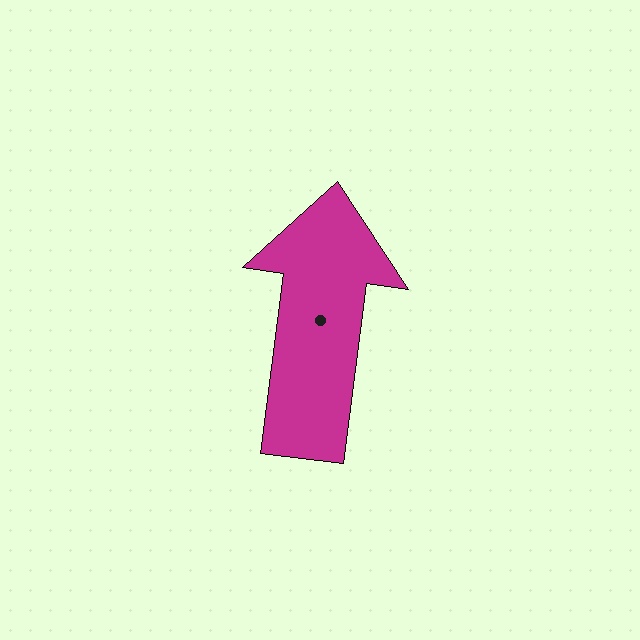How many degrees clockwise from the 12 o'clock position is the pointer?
Approximately 7 degrees.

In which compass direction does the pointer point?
North.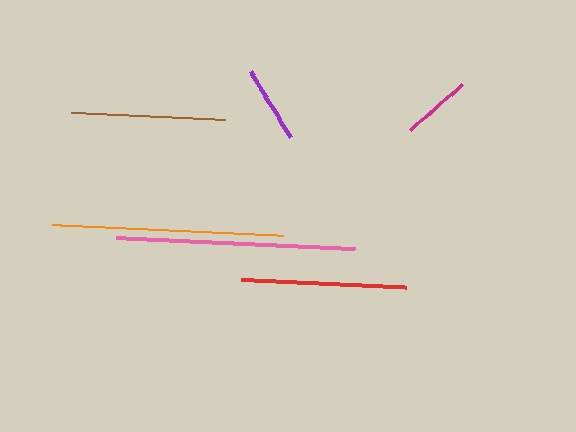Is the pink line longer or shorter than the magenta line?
The pink line is longer than the magenta line.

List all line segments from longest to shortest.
From longest to shortest: pink, orange, red, brown, purple, magenta.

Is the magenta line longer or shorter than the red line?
The red line is longer than the magenta line.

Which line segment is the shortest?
The magenta line is the shortest at approximately 69 pixels.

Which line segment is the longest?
The pink line is the longest at approximately 240 pixels.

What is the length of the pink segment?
The pink segment is approximately 240 pixels long.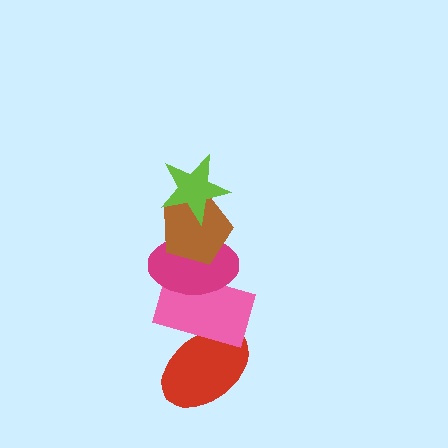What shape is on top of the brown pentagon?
The lime star is on top of the brown pentagon.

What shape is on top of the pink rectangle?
The magenta ellipse is on top of the pink rectangle.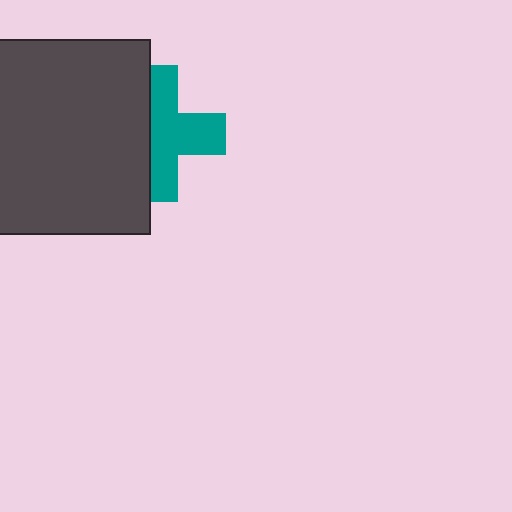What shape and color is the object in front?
The object in front is a dark gray square.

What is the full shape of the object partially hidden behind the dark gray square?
The partially hidden object is a teal cross.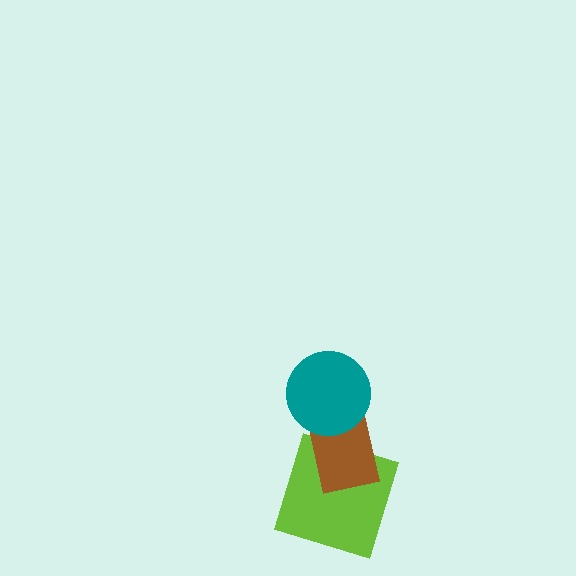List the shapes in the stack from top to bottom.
From top to bottom: the teal circle, the brown rectangle, the lime square.